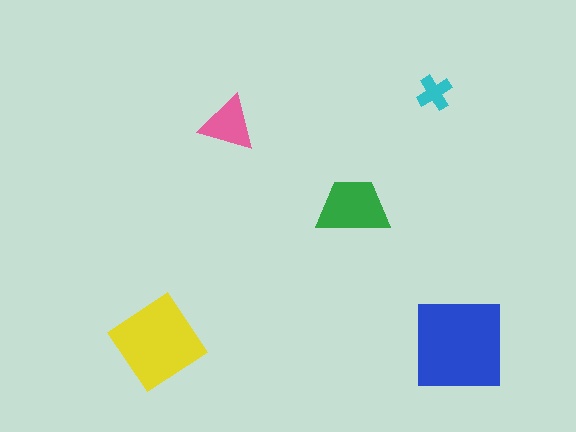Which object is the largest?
The blue square.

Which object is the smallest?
The cyan cross.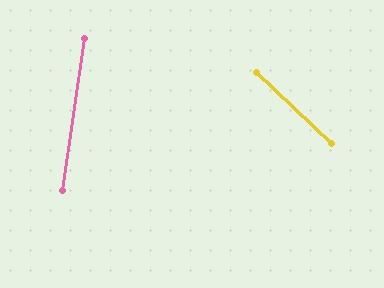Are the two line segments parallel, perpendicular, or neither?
Neither parallel nor perpendicular — they differ by about 54°.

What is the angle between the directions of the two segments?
Approximately 54 degrees.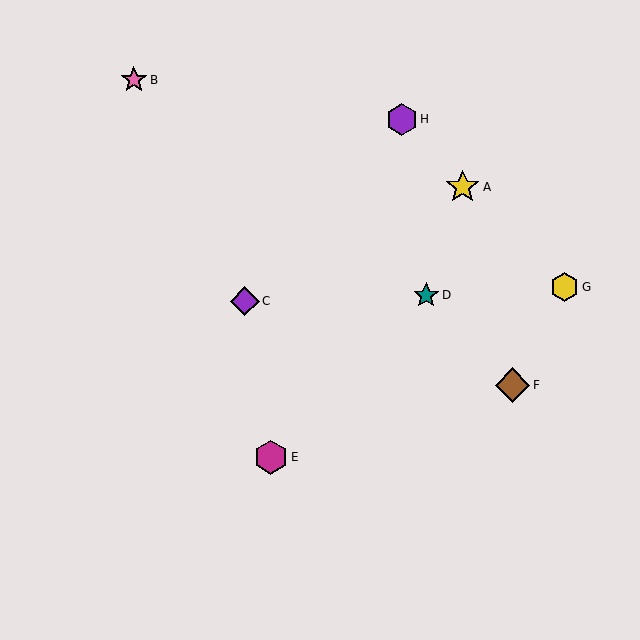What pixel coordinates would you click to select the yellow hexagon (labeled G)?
Click at (565, 287) to select the yellow hexagon G.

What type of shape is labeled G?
Shape G is a yellow hexagon.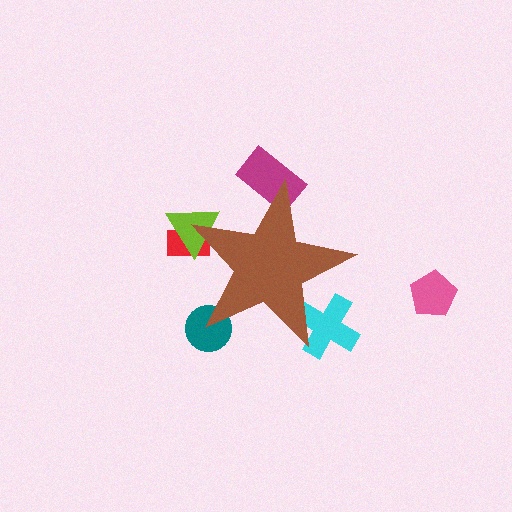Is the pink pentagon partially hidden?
No, the pink pentagon is fully visible.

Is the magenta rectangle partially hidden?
Yes, the magenta rectangle is partially hidden behind the brown star.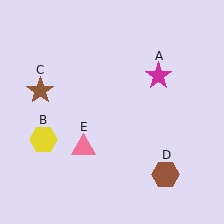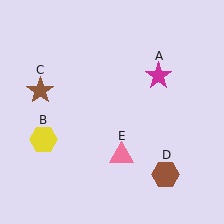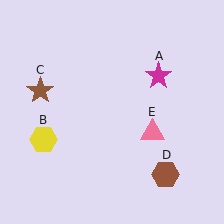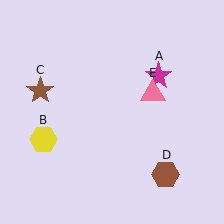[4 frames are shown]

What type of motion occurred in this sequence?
The pink triangle (object E) rotated counterclockwise around the center of the scene.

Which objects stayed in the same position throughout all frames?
Magenta star (object A) and yellow hexagon (object B) and brown star (object C) and brown hexagon (object D) remained stationary.